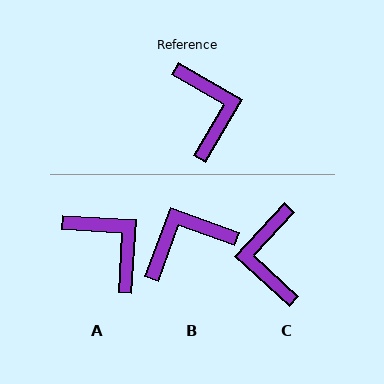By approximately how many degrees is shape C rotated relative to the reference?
Approximately 168 degrees counter-clockwise.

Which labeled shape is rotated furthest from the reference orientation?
C, about 168 degrees away.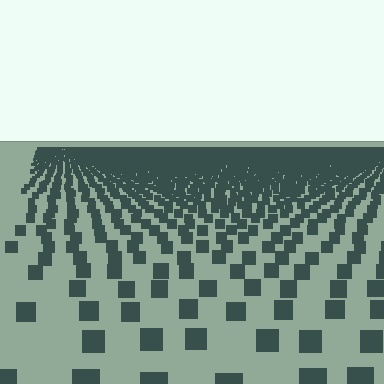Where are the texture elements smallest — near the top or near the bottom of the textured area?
Near the top.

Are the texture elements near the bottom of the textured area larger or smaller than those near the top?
Larger. Near the bottom, elements are closer to the viewer and appear at a bigger on-screen size.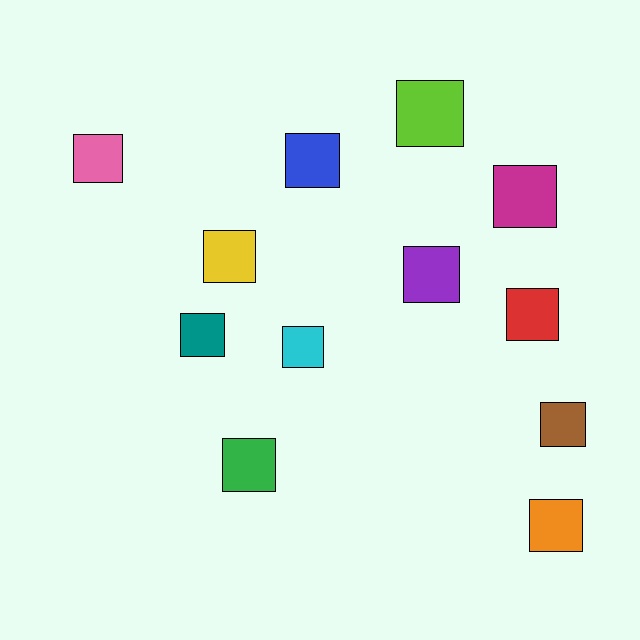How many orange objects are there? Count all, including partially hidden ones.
There is 1 orange object.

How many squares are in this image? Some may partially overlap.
There are 12 squares.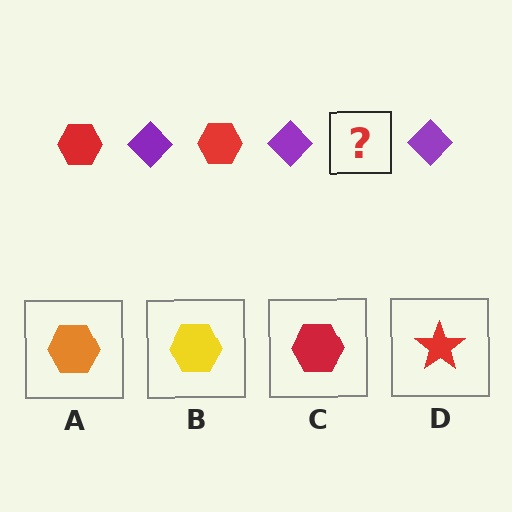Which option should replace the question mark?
Option C.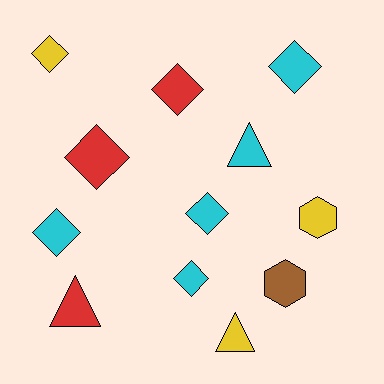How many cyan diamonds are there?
There are 4 cyan diamonds.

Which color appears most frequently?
Cyan, with 5 objects.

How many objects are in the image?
There are 12 objects.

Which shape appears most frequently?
Diamond, with 7 objects.